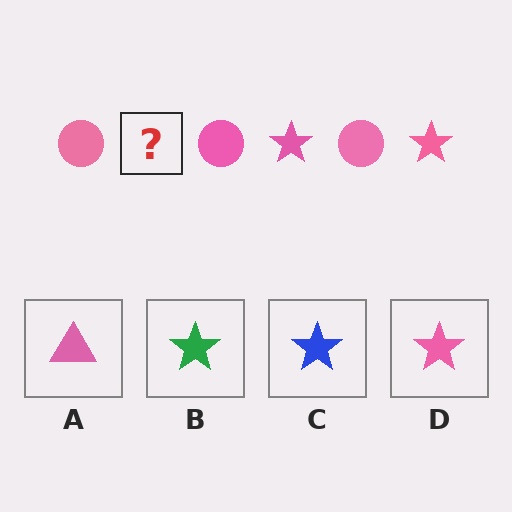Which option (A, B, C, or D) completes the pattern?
D.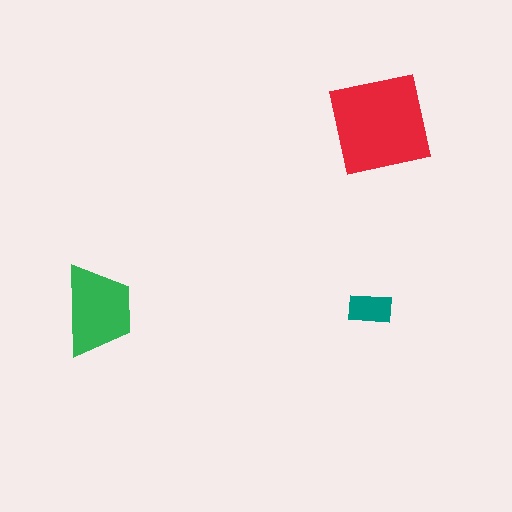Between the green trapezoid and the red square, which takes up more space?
The red square.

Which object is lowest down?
The green trapezoid is bottommost.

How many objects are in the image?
There are 3 objects in the image.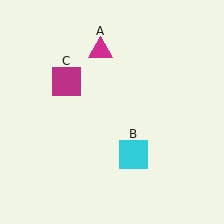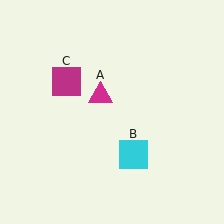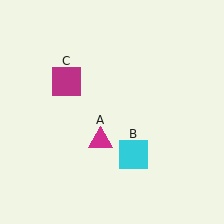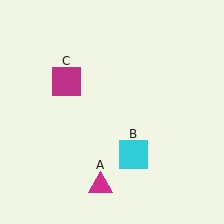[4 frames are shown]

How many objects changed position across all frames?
1 object changed position: magenta triangle (object A).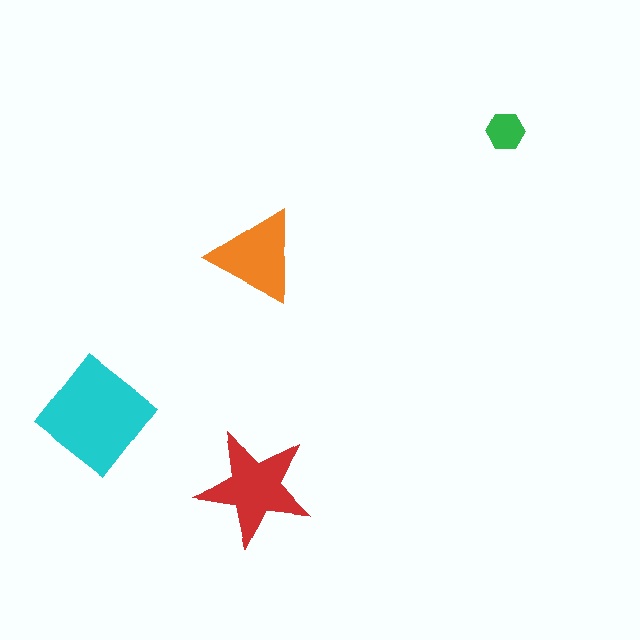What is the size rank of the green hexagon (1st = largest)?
4th.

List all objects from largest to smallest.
The cyan diamond, the red star, the orange triangle, the green hexagon.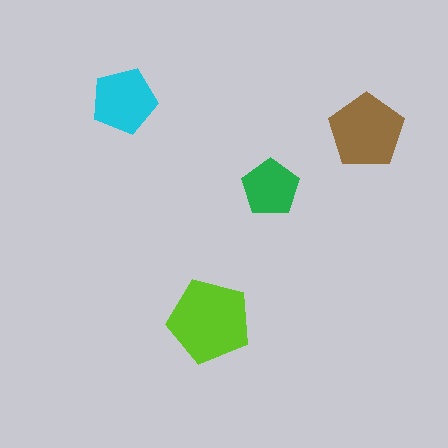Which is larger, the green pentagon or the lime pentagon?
The lime one.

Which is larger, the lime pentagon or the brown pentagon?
The lime one.